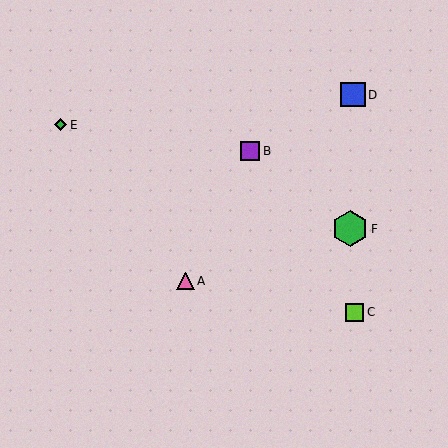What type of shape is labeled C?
Shape C is a lime square.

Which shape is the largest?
The green hexagon (labeled F) is the largest.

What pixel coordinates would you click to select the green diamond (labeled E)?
Click at (61, 125) to select the green diamond E.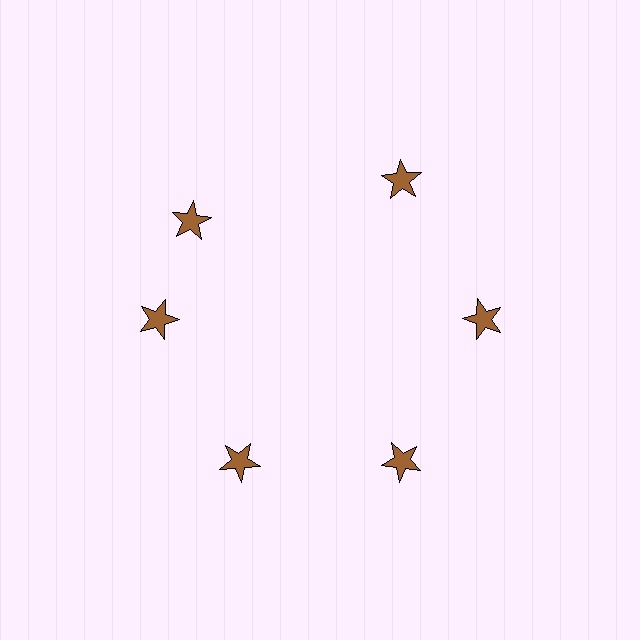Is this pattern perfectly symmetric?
No. The 6 brown stars are arranged in a ring, but one element near the 11 o'clock position is rotated out of alignment along the ring, breaking the 6-fold rotational symmetry.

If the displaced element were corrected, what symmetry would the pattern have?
It would have 6-fold rotational symmetry — the pattern would map onto itself every 60 degrees.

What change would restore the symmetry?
The symmetry would be restored by rotating it back into even spacing with its neighbors so that all 6 stars sit at equal angles and equal distance from the center.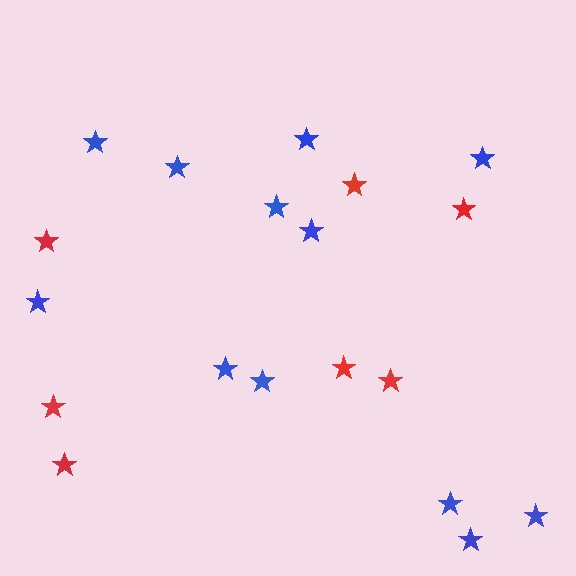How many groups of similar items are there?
There are 2 groups: one group of red stars (7) and one group of blue stars (12).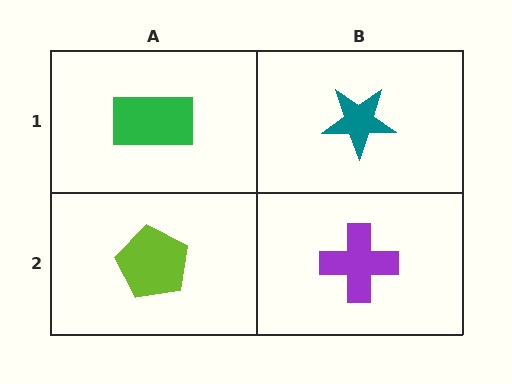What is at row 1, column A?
A green rectangle.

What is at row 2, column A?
A lime pentagon.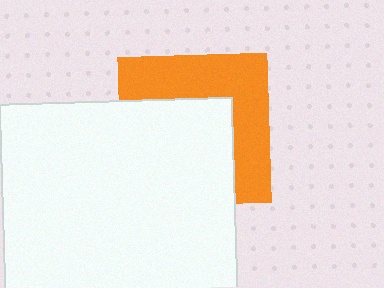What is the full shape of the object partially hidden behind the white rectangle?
The partially hidden object is an orange square.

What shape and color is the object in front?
The object in front is a white rectangle.